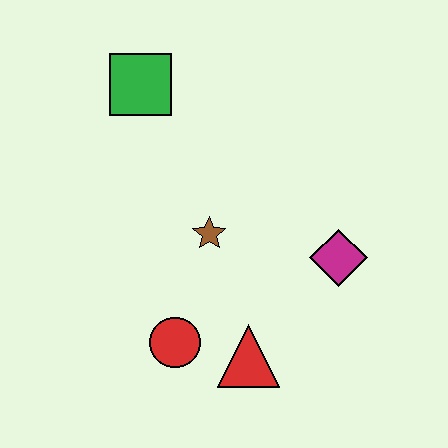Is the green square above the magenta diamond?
Yes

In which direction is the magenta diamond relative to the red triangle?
The magenta diamond is above the red triangle.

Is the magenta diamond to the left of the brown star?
No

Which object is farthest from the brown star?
The green square is farthest from the brown star.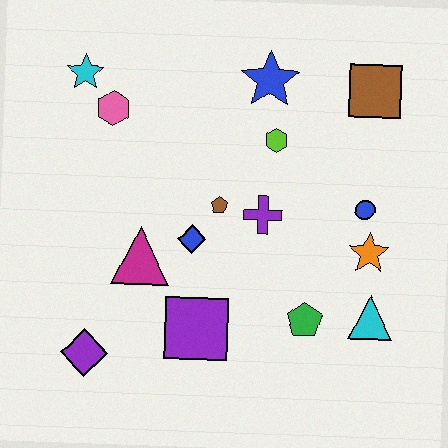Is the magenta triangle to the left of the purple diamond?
No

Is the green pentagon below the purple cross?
Yes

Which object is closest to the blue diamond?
The brown pentagon is closest to the blue diamond.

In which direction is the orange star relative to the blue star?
The orange star is below the blue star.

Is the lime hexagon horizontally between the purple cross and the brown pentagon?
No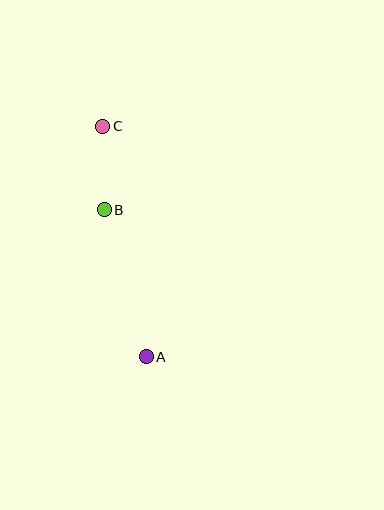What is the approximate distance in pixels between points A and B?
The distance between A and B is approximately 153 pixels.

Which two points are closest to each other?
Points B and C are closest to each other.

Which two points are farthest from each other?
Points A and C are farthest from each other.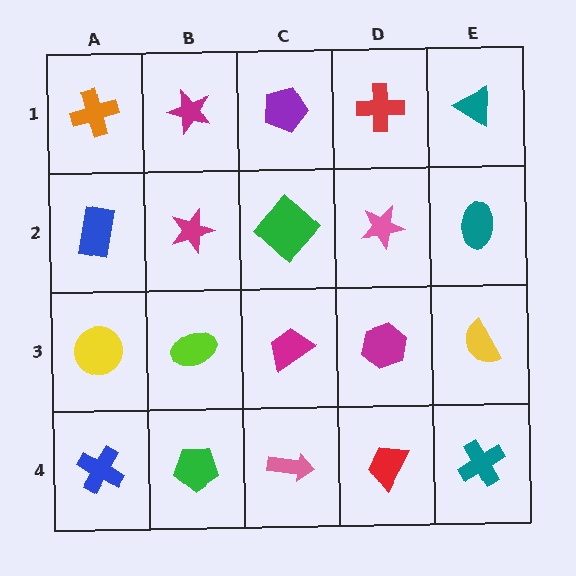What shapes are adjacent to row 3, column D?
A pink star (row 2, column D), a red trapezoid (row 4, column D), a magenta trapezoid (row 3, column C), a yellow semicircle (row 3, column E).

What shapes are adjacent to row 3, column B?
A magenta star (row 2, column B), a green pentagon (row 4, column B), a yellow circle (row 3, column A), a magenta trapezoid (row 3, column C).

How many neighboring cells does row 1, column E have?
2.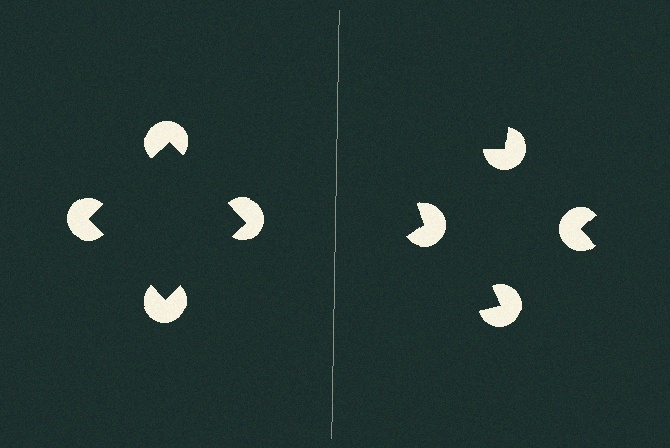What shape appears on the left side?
An illusory square.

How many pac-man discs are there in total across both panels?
8 — 4 on each side.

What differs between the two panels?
The pac-man discs are positioned identically on both sides; only the wedge orientations differ. On the left they align to a square; on the right they are misaligned.